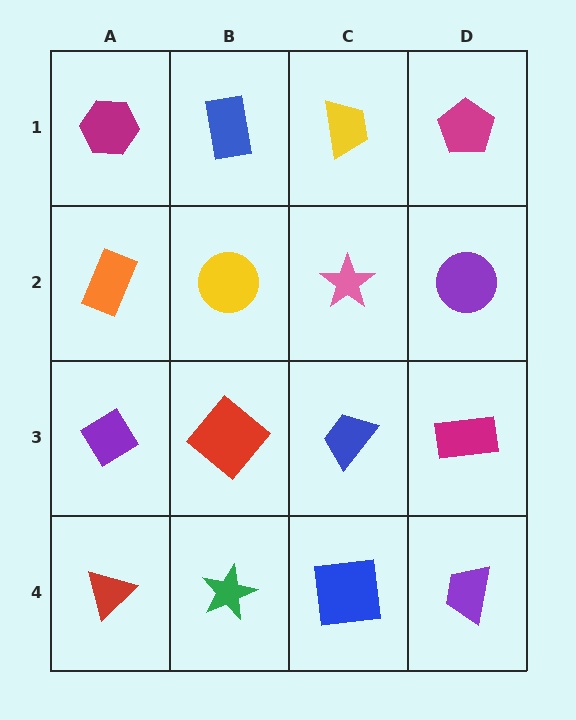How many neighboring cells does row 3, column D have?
3.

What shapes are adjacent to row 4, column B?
A red diamond (row 3, column B), a red triangle (row 4, column A), a blue square (row 4, column C).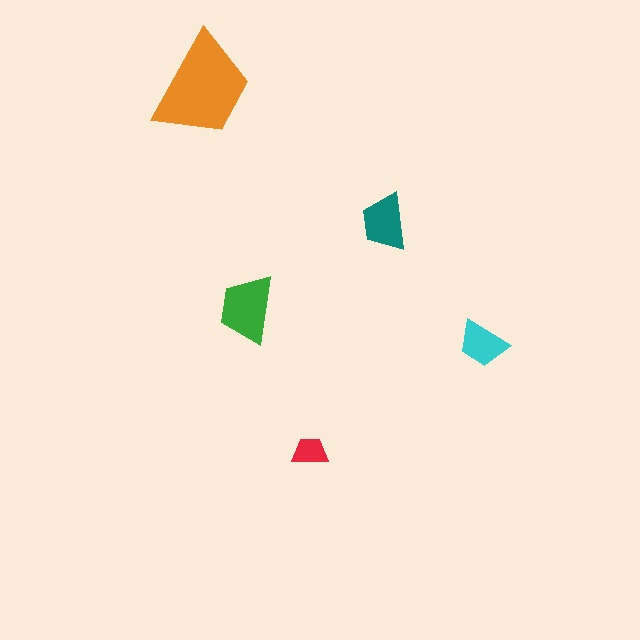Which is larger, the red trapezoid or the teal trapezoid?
The teal one.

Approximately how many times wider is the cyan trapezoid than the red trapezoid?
About 1.5 times wider.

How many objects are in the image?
There are 5 objects in the image.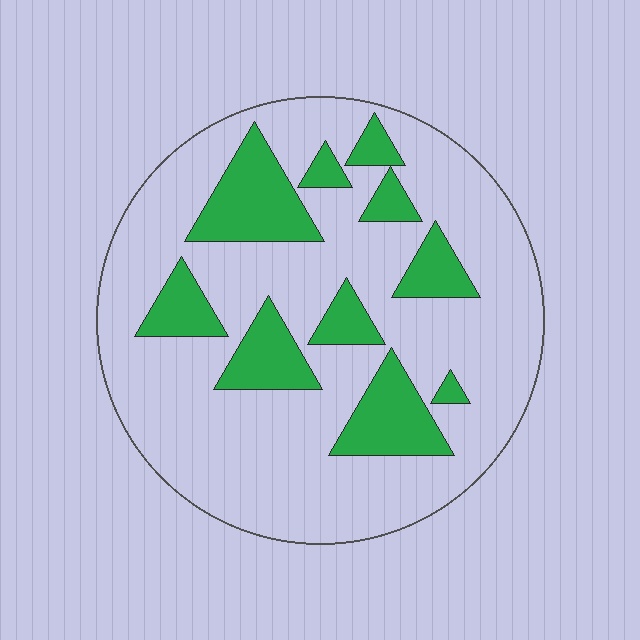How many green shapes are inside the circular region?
10.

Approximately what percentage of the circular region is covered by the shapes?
Approximately 25%.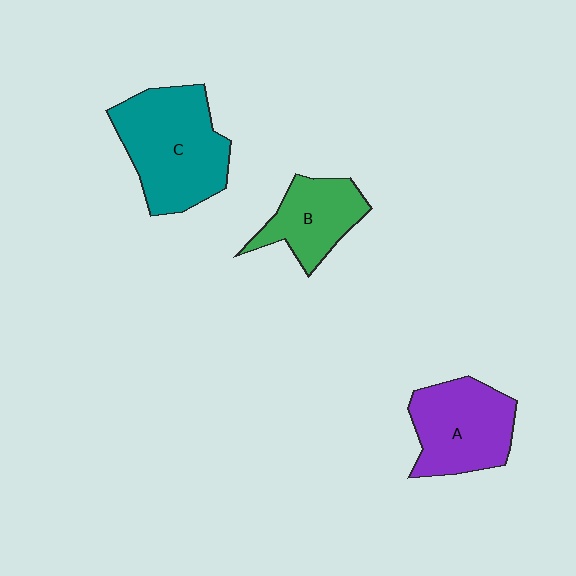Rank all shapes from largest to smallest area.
From largest to smallest: C (teal), A (purple), B (green).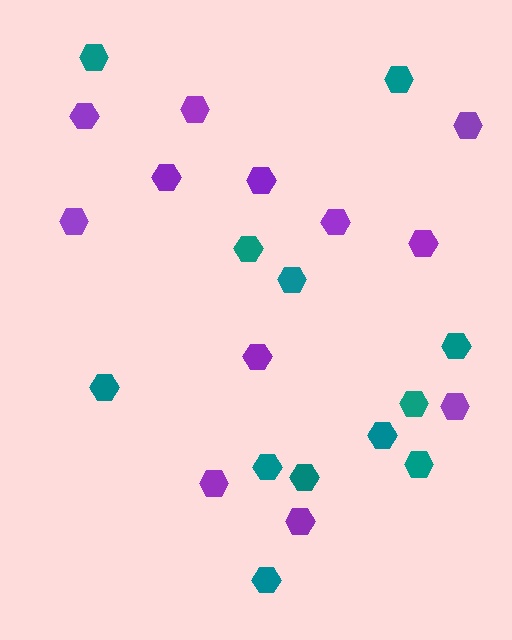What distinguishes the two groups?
There are 2 groups: one group of purple hexagons (12) and one group of teal hexagons (12).